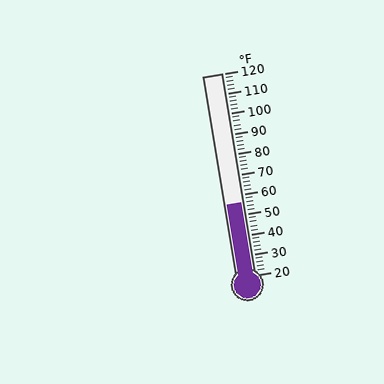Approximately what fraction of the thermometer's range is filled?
The thermometer is filled to approximately 35% of its range.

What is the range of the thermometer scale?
The thermometer scale ranges from 20°F to 120°F.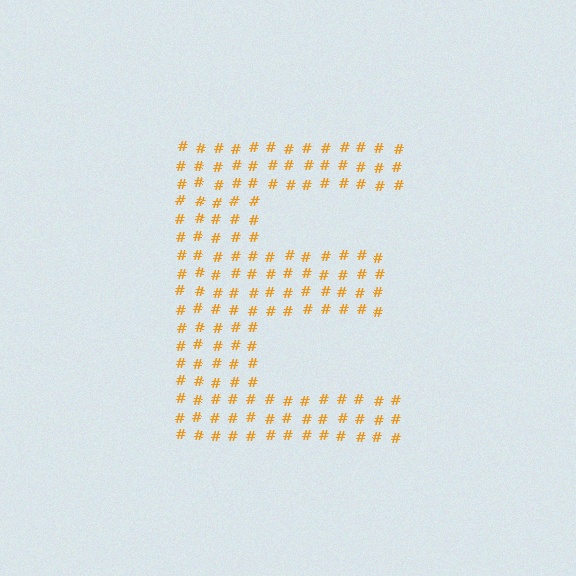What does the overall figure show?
The overall figure shows the letter E.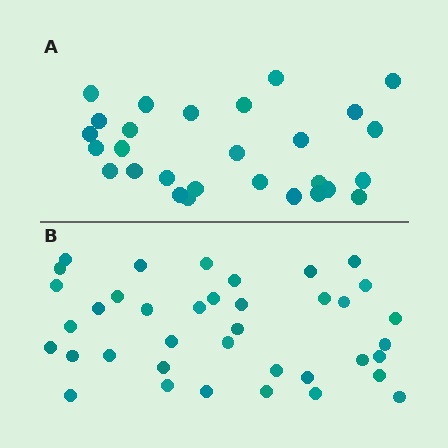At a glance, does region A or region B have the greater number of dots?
Region B (the bottom region) has more dots.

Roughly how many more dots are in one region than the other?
Region B has roughly 10 or so more dots than region A.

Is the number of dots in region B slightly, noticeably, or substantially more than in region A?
Region B has noticeably more, but not dramatically so. The ratio is roughly 1.4 to 1.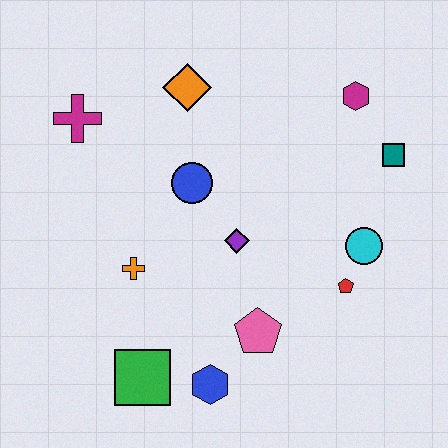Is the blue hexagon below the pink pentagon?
Yes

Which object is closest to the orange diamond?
The blue circle is closest to the orange diamond.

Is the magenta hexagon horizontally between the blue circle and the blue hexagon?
No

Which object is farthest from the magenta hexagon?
The green square is farthest from the magenta hexagon.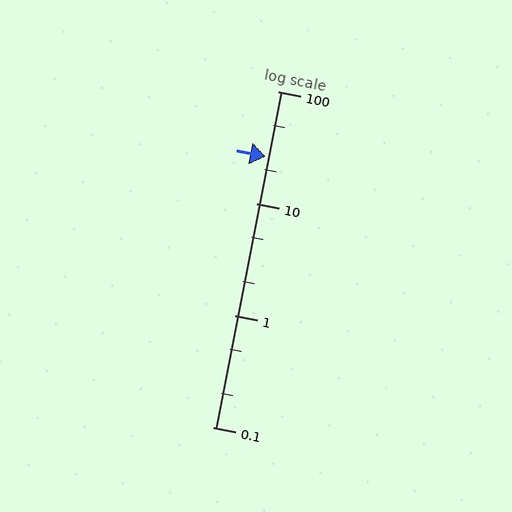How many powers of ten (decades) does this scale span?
The scale spans 3 decades, from 0.1 to 100.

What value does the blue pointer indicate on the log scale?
The pointer indicates approximately 26.